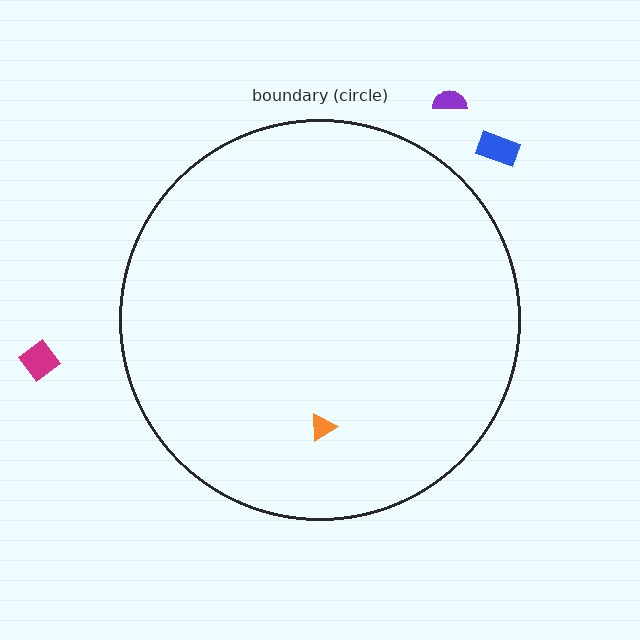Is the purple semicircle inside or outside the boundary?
Outside.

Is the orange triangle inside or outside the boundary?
Inside.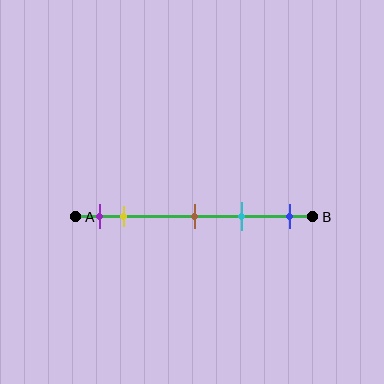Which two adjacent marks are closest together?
The purple and yellow marks are the closest adjacent pair.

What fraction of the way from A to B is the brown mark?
The brown mark is approximately 50% (0.5) of the way from A to B.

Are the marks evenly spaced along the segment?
No, the marks are not evenly spaced.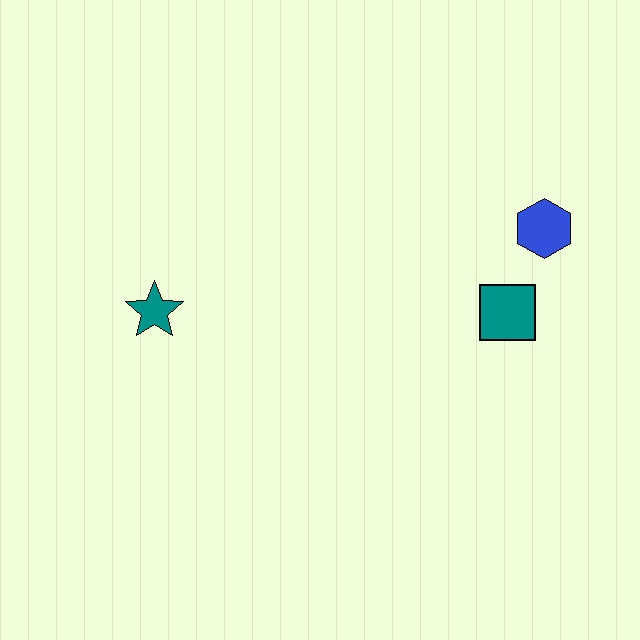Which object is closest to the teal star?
The teal square is closest to the teal star.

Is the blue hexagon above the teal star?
Yes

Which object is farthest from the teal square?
The teal star is farthest from the teal square.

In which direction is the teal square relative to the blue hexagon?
The teal square is below the blue hexagon.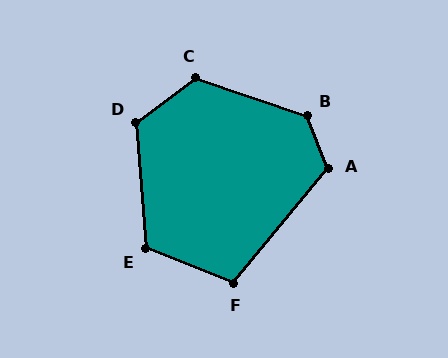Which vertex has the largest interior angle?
B, at approximately 130 degrees.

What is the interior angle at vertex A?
Approximately 119 degrees (obtuse).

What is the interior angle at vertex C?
Approximately 125 degrees (obtuse).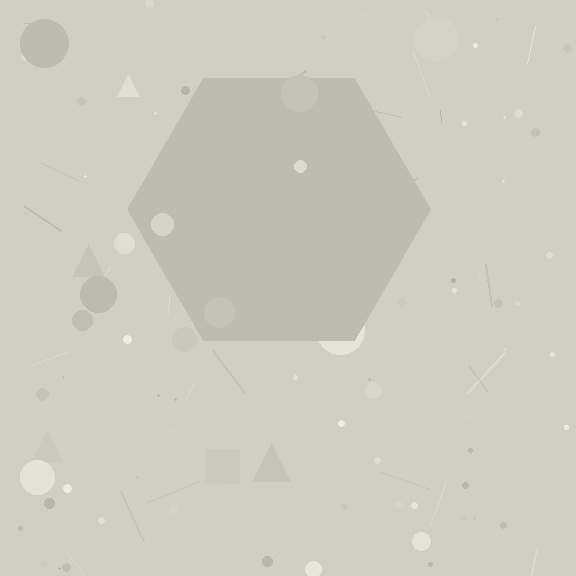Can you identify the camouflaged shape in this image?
The camouflaged shape is a hexagon.